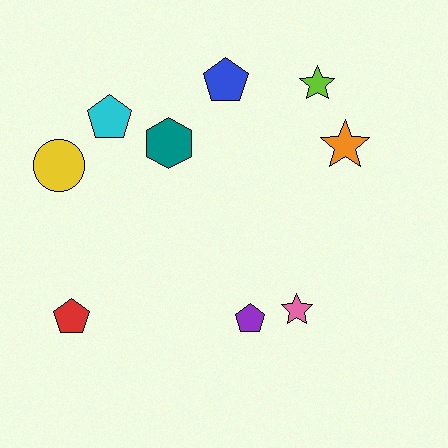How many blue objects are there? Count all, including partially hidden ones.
There is 1 blue object.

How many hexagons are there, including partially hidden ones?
There is 1 hexagon.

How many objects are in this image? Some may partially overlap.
There are 9 objects.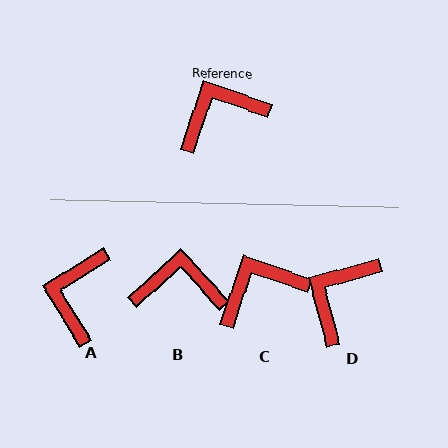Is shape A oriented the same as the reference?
No, it is off by about 50 degrees.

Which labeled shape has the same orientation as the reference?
C.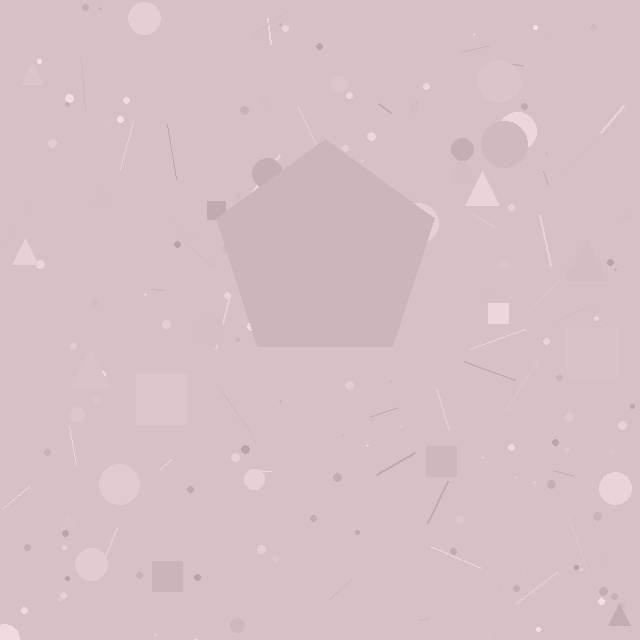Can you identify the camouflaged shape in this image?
The camouflaged shape is a pentagon.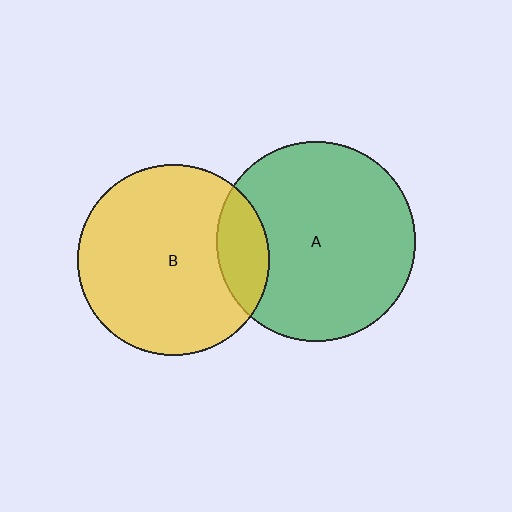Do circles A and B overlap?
Yes.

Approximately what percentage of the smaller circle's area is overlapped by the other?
Approximately 15%.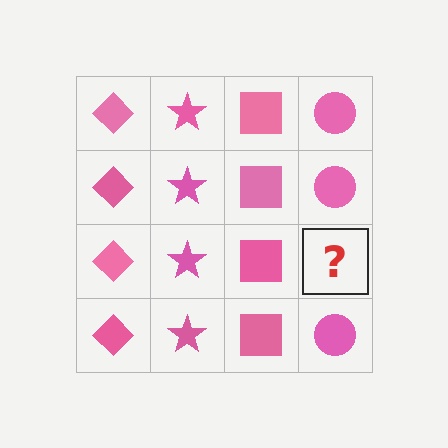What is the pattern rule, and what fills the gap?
The rule is that each column has a consistent shape. The gap should be filled with a pink circle.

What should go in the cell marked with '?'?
The missing cell should contain a pink circle.